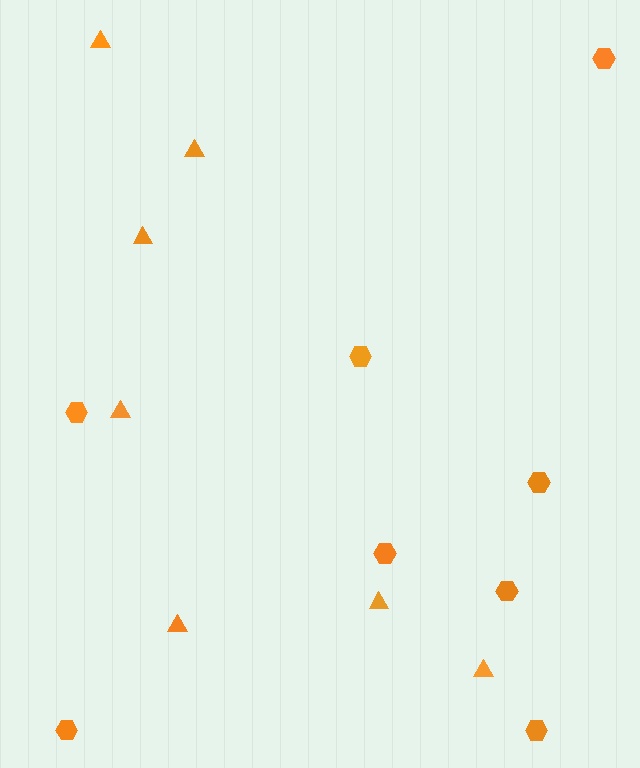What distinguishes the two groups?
There are 2 groups: one group of hexagons (8) and one group of triangles (7).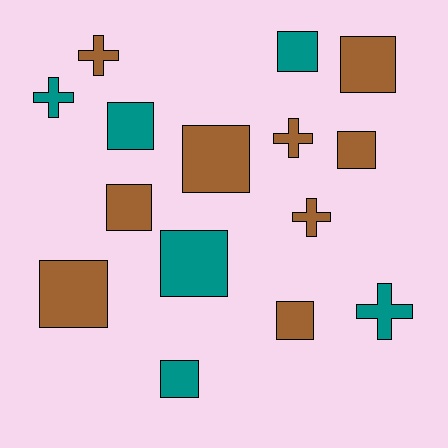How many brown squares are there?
There are 6 brown squares.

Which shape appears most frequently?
Square, with 10 objects.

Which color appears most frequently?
Brown, with 9 objects.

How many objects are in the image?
There are 15 objects.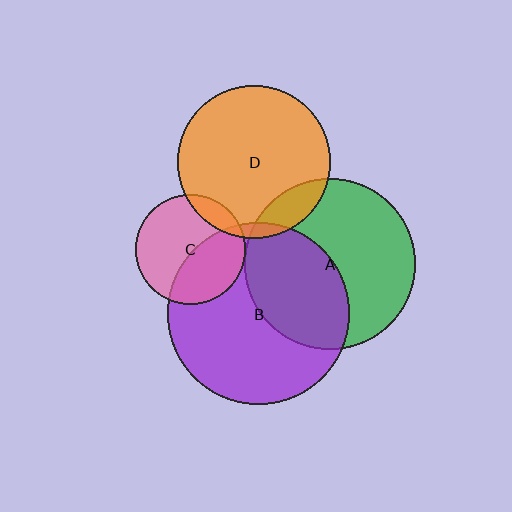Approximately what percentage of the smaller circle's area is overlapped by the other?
Approximately 10%.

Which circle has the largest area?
Circle B (purple).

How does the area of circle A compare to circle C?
Approximately 2.4 times.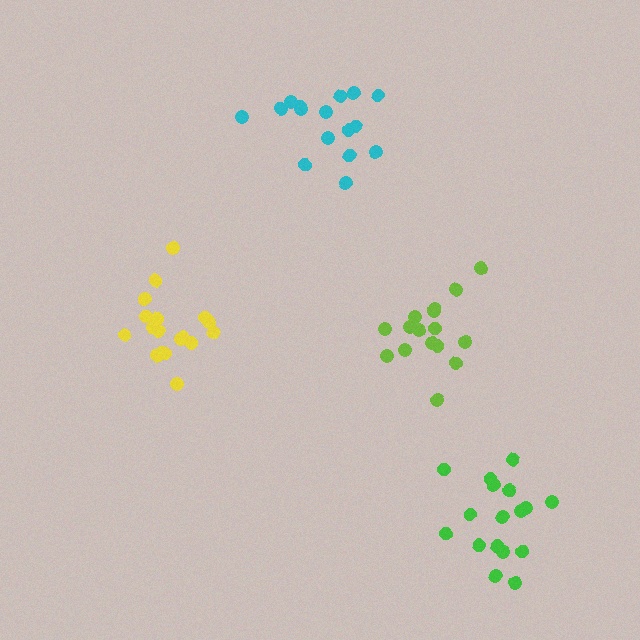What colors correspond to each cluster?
The clusters are colored: lime, yellow, green, cyan.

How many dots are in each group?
Group 1: 16 dots, Group 2: 18 dots, Group 3: 17 dots, Group 4: 16 dots (67 total).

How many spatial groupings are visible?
There are 4 spatial groupings.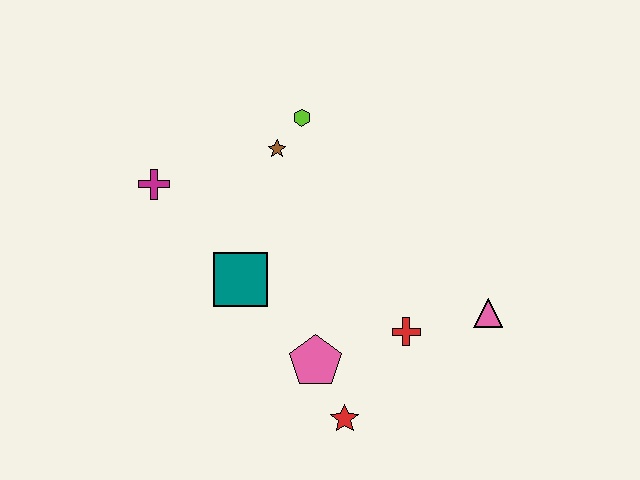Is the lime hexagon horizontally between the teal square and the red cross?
Yes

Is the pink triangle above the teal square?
No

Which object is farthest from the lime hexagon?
The red star is farthest from the lime hexagon.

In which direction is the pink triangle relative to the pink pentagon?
The pink triangle is to the right of the pink pentagon.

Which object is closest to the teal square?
The pink pentagon is closest to the teal square.